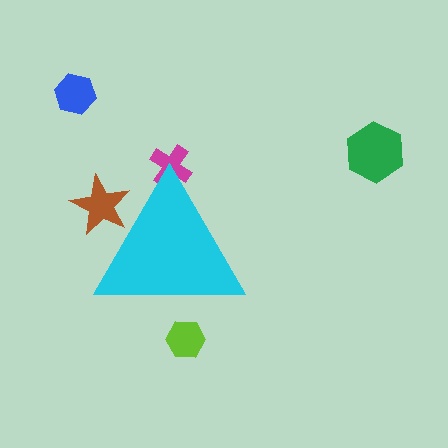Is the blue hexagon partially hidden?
No, the blue hexagon is fully visible.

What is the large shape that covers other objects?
A cyan triangle.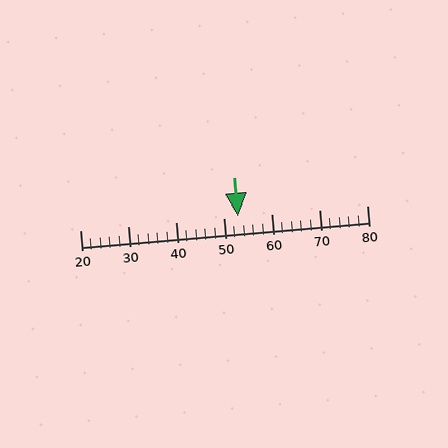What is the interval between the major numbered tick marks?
The major tick marks are spaced 10 units apart.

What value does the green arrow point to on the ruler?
The green arrow points to approximately 53.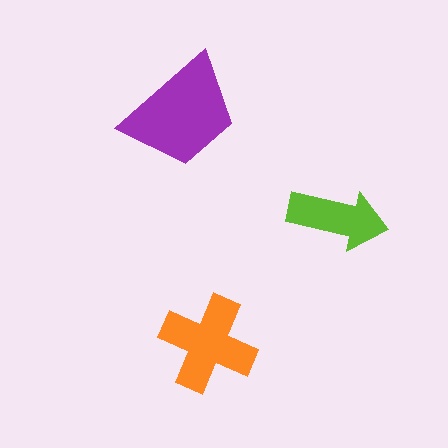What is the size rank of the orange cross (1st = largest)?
2nd.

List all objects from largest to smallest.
The purple trapezoid, the orange cross, the lime arrow.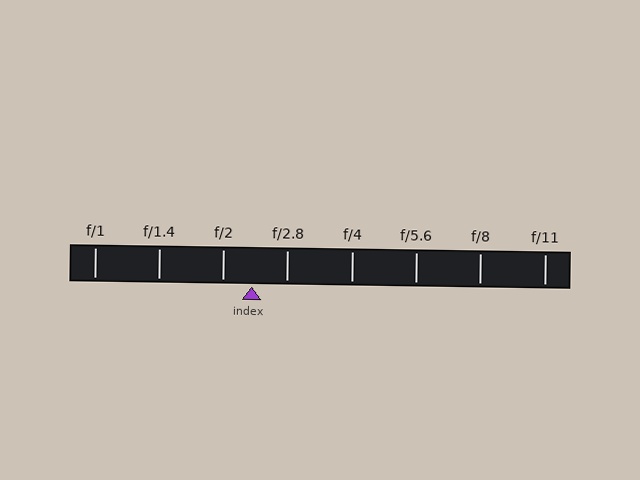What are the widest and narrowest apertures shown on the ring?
The widest aperture shown is f/1 and the narrowest is f/11.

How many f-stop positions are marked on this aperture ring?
There are 8 f-stop positions marked.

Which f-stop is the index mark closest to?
The index mark is closest to f/2.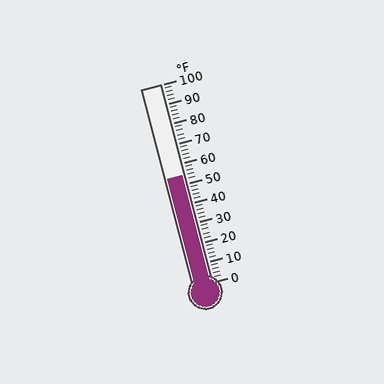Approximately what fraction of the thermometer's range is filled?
The thermometer is filled to approximately 55% of its range.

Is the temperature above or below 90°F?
The temperature is below 90°F.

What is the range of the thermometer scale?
The thermometer scale ranges from 0°F to 100°F.